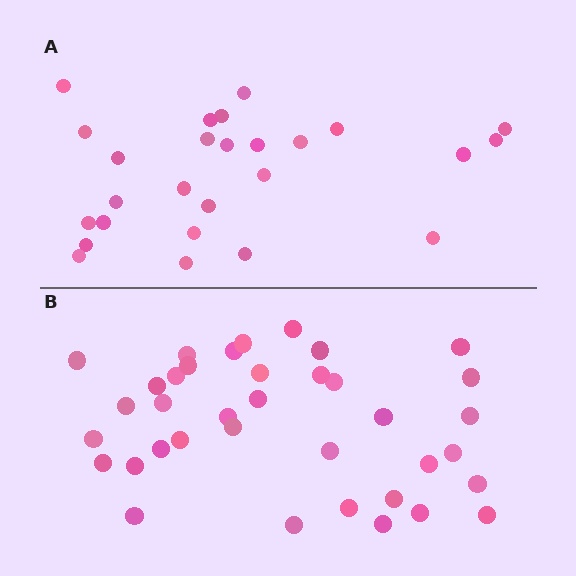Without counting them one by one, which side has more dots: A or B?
Region B (the bottom region) has more dots.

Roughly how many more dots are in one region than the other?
Region B has roughly 12 or so more dots than region A.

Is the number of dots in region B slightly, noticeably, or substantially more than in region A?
Region B has noticeably more, but not dramatically so. The ratio is roughly 1.4 to 1.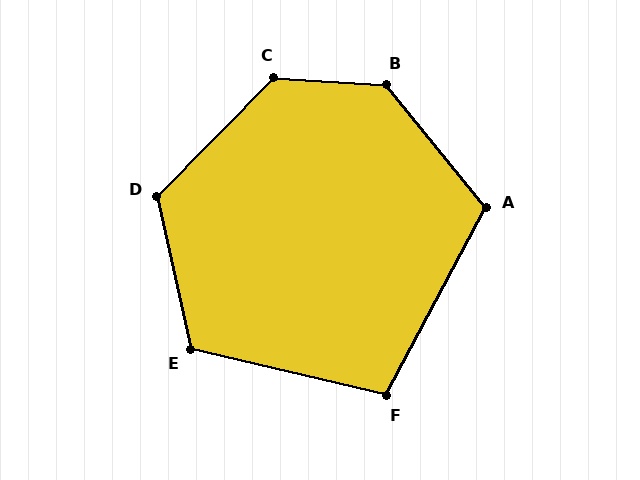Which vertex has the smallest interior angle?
F, at approximately 105 degrees.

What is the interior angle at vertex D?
Approximately 123 degrees (obtuse).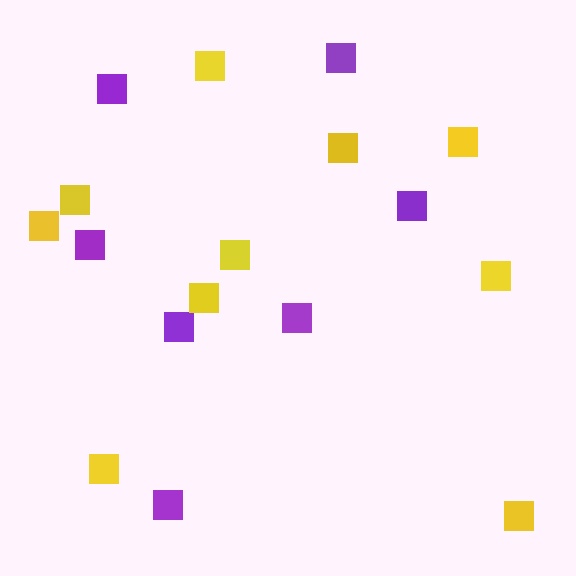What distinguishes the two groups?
There are 2 groups: one group of purple squares (7) and one group of yellow squares (10).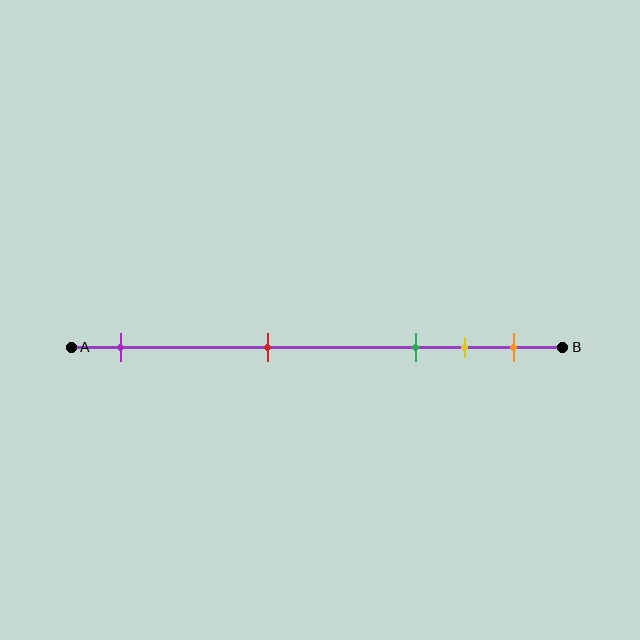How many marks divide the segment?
There are 5 marks dividing the segment.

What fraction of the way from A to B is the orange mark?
The orange mark is approximately 90% (0.9) of the way from A to B.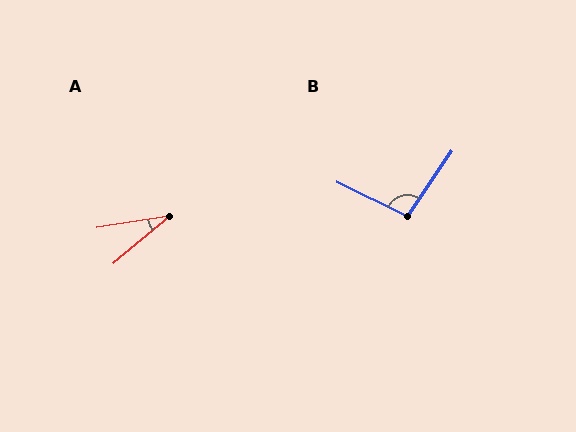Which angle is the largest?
B, at approximately 98 degrees.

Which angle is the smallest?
A, at approximately 31 degrees.